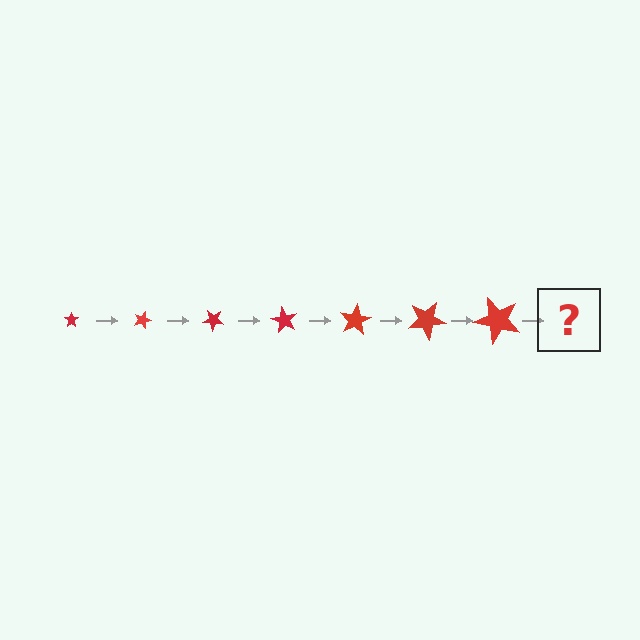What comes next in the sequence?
The next element should be a star, larger than the previous one and rotated 140 degrees from the start.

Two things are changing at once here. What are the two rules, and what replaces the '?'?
The two rules are that the star grows larger each step and it rotates 20 degrees each step. The '?' should be a star, larger than the previous one and rotated 140 degrees from the start.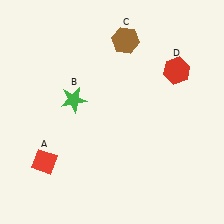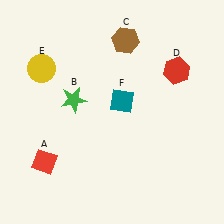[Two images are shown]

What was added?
A yellow circle (E), a teal diamond (F) were added in Image 2.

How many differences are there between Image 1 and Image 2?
There are 2 differences between the two images.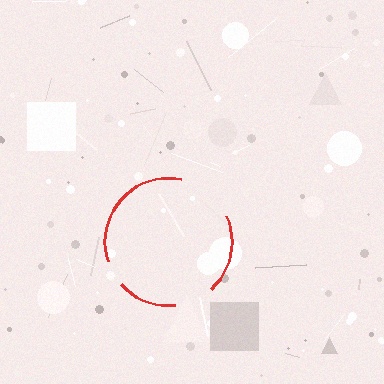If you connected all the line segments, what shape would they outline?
They would outline a circle.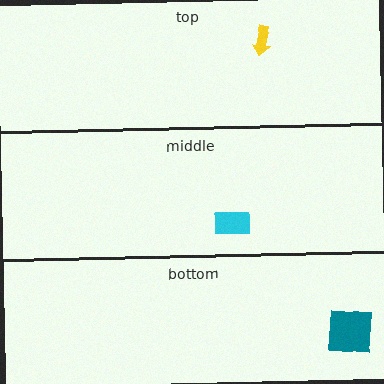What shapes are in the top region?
The yellow arrow.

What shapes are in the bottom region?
The teal square.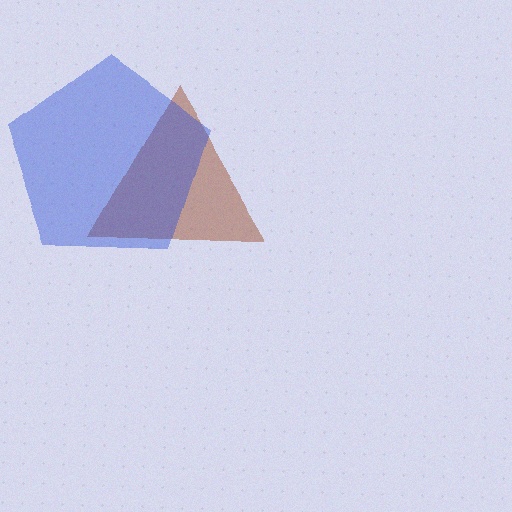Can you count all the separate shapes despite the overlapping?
Yes, there are 2 separate shapes.